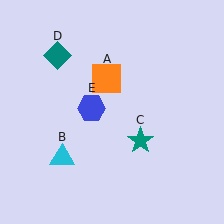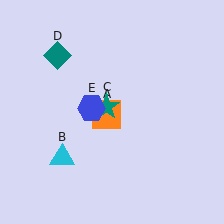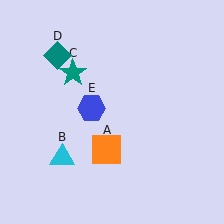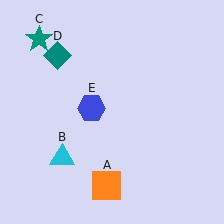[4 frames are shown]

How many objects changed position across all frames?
2 objects changed position: orange square (object A), teal star (object C).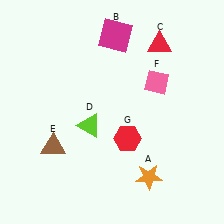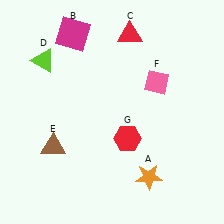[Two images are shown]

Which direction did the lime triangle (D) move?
The lime triangle (D) moved up.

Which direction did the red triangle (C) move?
The red triangle (C) moved left.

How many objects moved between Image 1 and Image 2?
3 objects moved between the two images.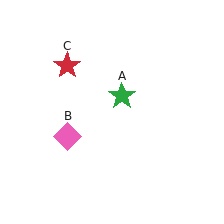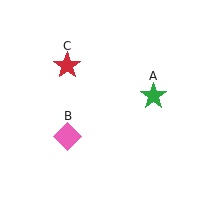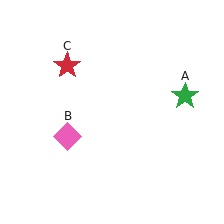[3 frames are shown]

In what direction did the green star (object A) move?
The green star (object A) moved right.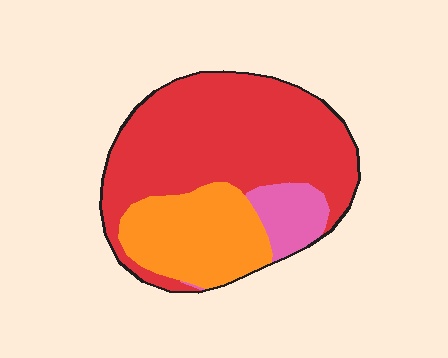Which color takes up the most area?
Red, at roughly 65%.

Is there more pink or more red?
Red.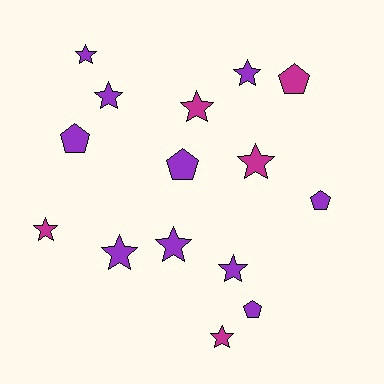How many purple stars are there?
There are 6 purple stars.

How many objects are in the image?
There are 15 objects.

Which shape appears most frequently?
Star, with 10 objects.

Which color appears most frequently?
Purple, with 10 objects.